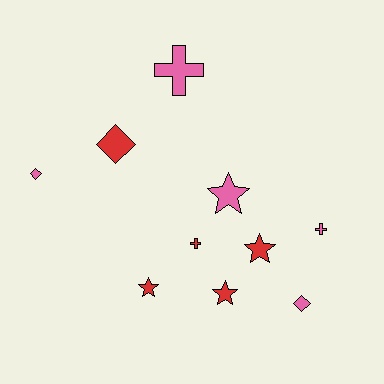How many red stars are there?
There are 3 red stars.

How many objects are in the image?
There are 10 objects.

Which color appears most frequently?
Pink, with 5 objects.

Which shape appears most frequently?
Star, with 4 objects.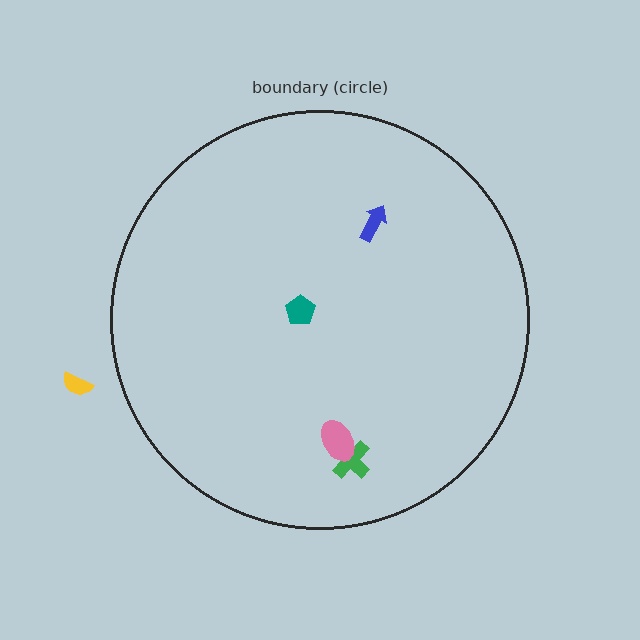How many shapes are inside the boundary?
4 inside, 1 outside.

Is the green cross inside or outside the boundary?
Inside.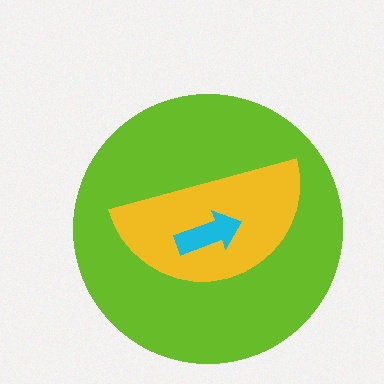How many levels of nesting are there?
3.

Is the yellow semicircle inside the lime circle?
Yes.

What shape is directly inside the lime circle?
The yellow semicircle.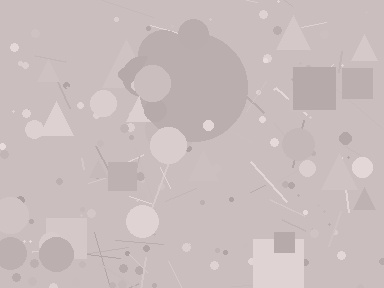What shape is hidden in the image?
A circle is hidden in the image.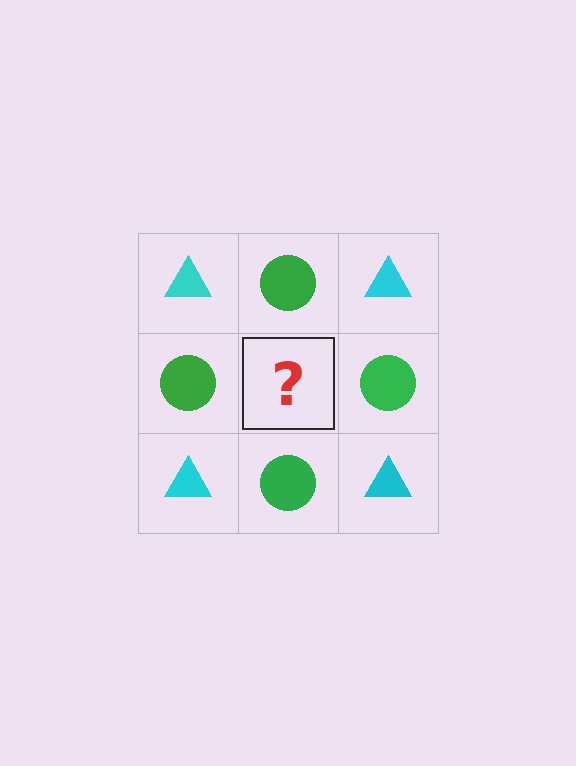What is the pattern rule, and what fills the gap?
The rule is that it alternates cyan triangle and green circle in a checkerboard pattern. The gap should be filled with a cyan triangle.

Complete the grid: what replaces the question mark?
The question mark should be replaced with a cyan triangle.